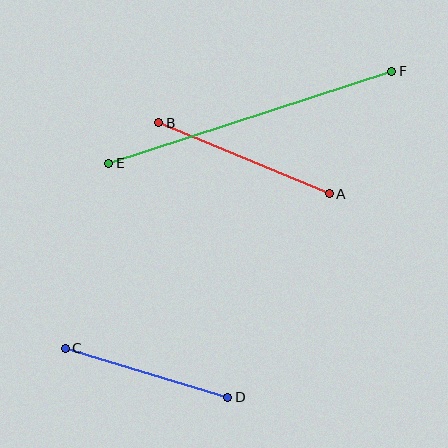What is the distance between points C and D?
The distance is approximately 170 pixels.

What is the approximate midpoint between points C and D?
The midpoint is at approximately (146, 373) pixels.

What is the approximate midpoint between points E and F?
The midpoint is at approximately (250, 117) pixels.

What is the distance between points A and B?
The distance is approximately 185 pixels.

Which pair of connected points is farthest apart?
Points E and F are farthest apart.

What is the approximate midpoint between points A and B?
The midpoint is at approximately (244, 158) pixels.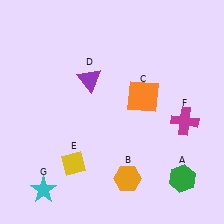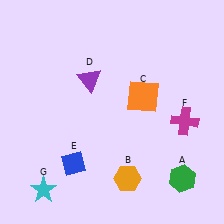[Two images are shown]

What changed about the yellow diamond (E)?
In Image 1, E is yellow. In Image 2, it changed to blue.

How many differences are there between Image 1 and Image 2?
There is 1 difference between the two images.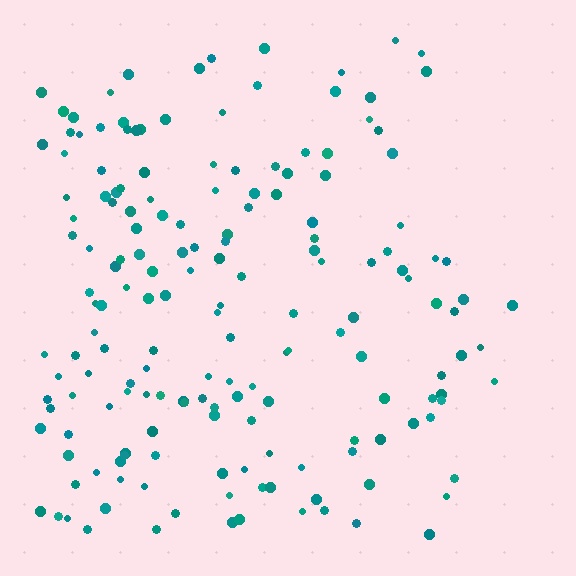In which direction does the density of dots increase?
From right to left, with the left side densest.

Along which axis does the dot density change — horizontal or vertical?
Horizontal.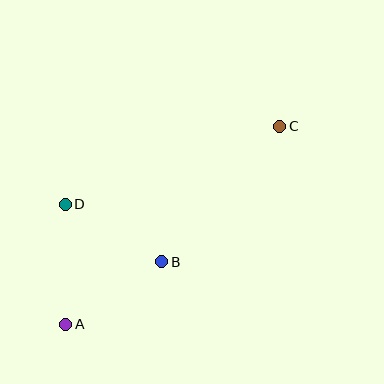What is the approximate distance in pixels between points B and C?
The distance between B and C is approximately 180 pixels.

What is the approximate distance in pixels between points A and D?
The distance between A and D is approximately 120 pixels.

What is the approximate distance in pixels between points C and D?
The distance between C and D is approximately 228 pixels.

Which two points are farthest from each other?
Points A and C are farthest from each other.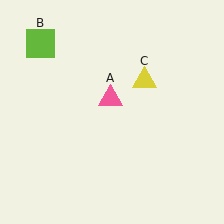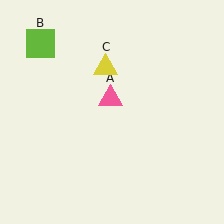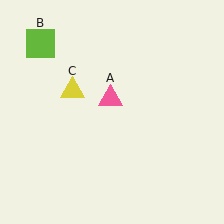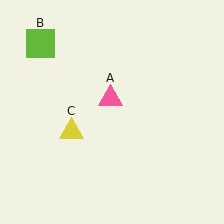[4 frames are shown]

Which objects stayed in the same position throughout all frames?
Pink triangle (object A) and lime square (object B) remained stationary.